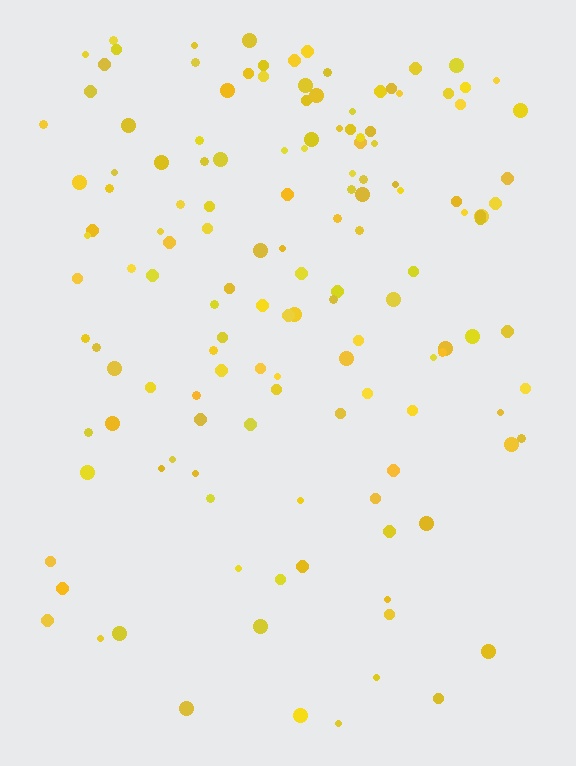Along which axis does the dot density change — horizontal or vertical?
Vertical.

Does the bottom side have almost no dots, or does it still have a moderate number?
Still a moderate number, just noticeably fewer than the top.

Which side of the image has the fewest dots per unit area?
The bottom.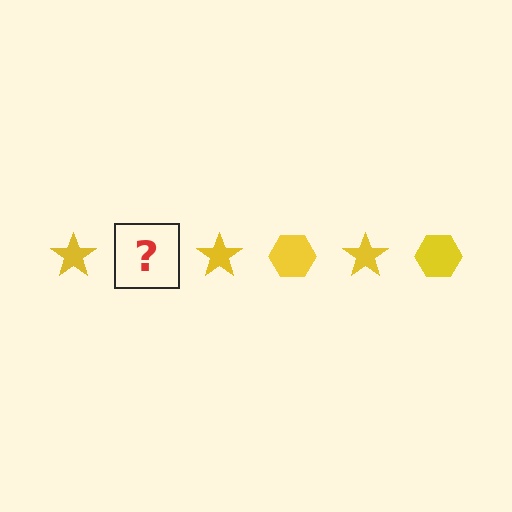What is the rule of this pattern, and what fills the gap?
The rule is that the pattern cycles through star, hexagon shapes in yellow. The gap should be filled with a yellow hexagon.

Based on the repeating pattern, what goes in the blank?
The blank should be a yellow hexagon.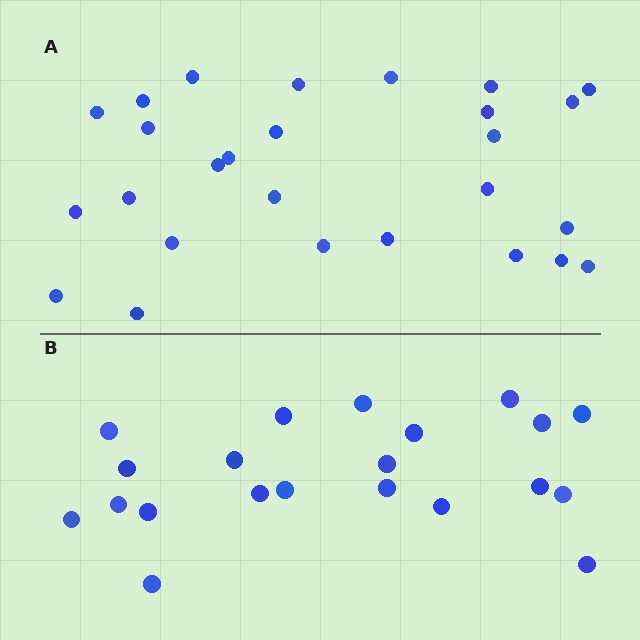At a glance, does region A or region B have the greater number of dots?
Region A (the top region) has more dots.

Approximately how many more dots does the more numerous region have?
Region A has about 6 more dots than region B.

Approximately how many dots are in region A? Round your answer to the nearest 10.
About 30 dots. (The exact count is 27, which rounds to 30.)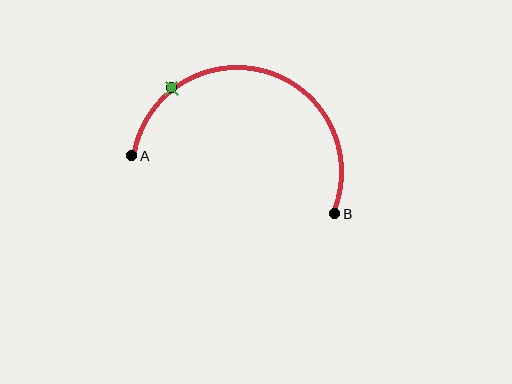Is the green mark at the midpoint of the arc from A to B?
No. The green mark lies on the arc but is closer to endpoint A. The arc midpoint would be at the point on the curve equidistant along the arc from both A and B.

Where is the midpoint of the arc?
The arc midpoint is the point on the curve farthest from the straight line joining A and B. It sits above that line.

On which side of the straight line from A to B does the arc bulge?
The arc bulges above the straight line connecting A and B.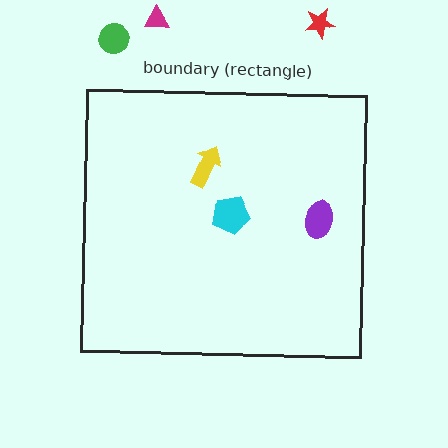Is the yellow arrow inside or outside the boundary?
Inside.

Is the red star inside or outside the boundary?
Outside.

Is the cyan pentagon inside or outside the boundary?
Inside.